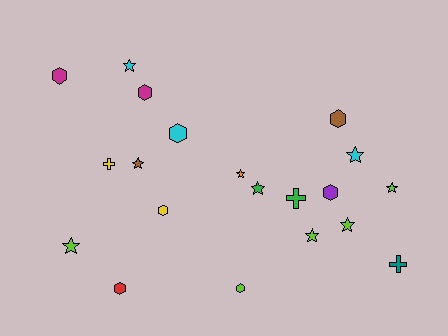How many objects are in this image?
There are 20 objects.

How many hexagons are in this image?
There are 8 hexagons.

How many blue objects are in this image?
There are no blue objects.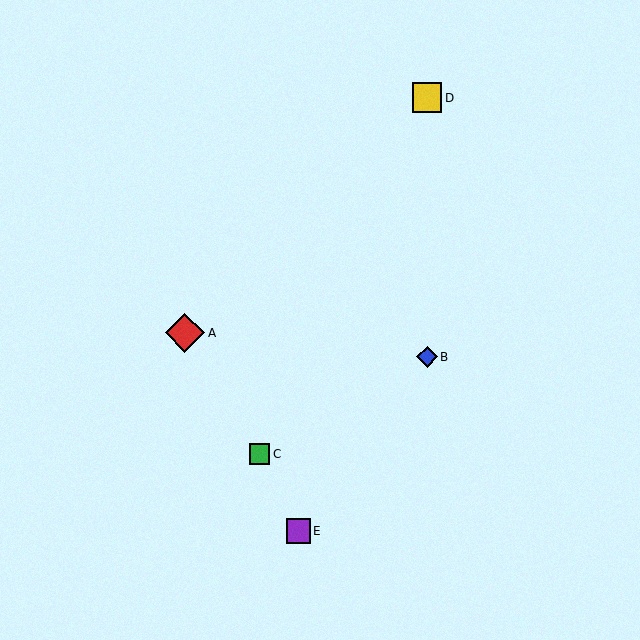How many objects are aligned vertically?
2 objects (B, D) are aligned vertically.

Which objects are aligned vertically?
Objects B, D are aligned vertically.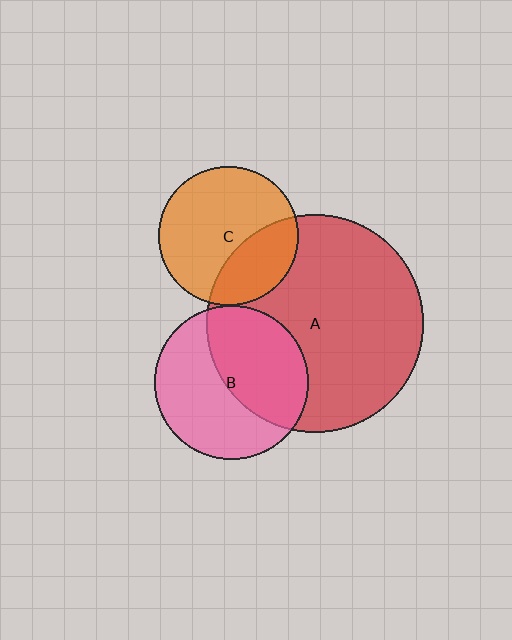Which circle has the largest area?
Circle A (red).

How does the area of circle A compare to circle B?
Approximately 2.0 times.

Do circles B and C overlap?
Yes.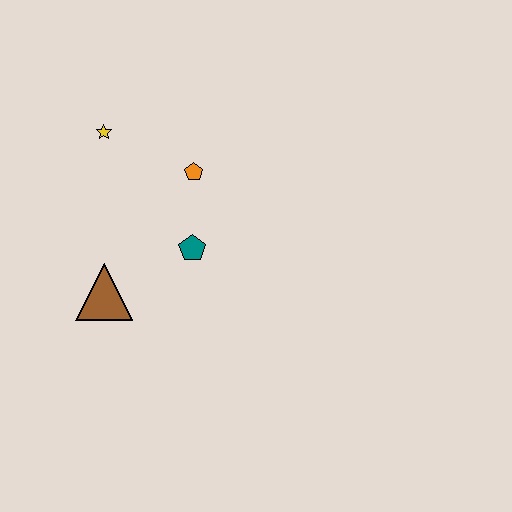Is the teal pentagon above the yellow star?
No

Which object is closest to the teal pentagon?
The orange pentagon is closest to the teal pentagon.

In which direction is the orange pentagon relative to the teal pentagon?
The orange pentagon is above the teal pentagon.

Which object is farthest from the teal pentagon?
The yellow star is farthest from the teal pentagon.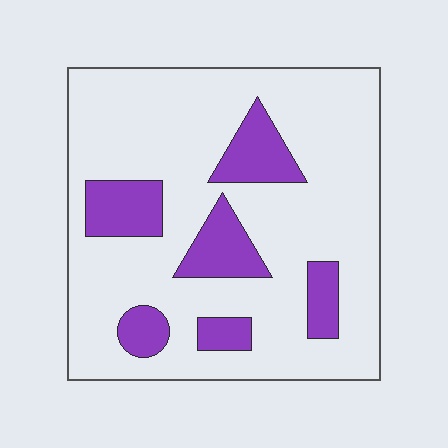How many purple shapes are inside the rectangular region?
6.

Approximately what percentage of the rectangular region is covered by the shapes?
Approximately 20%.